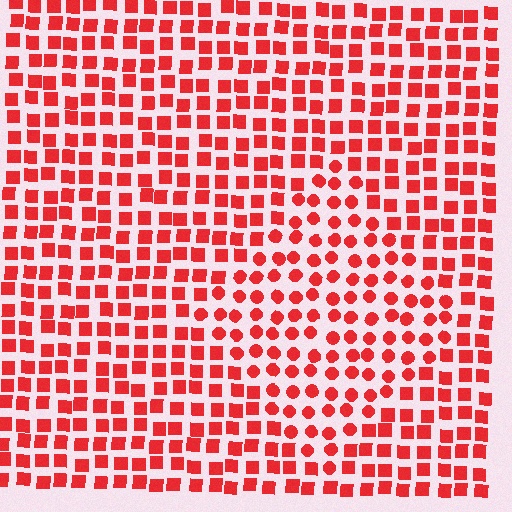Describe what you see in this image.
The image is filled with small red elements arranged in a uniform grid. A diamond-shaped region contains circles, while the surrounding area contains squares. The boundary is defined purely by the change in element shape.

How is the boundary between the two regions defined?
The boundary is defined by a change in element shape: circles inside vs. squares outside. All elements share the same color and spacing.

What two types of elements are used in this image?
The image uses circles inside the diamond region and squares outside it.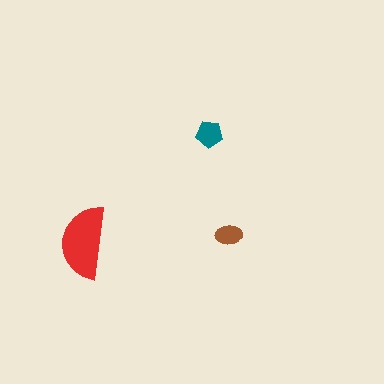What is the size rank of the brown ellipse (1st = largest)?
3rd.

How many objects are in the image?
There are 3 objects in the image.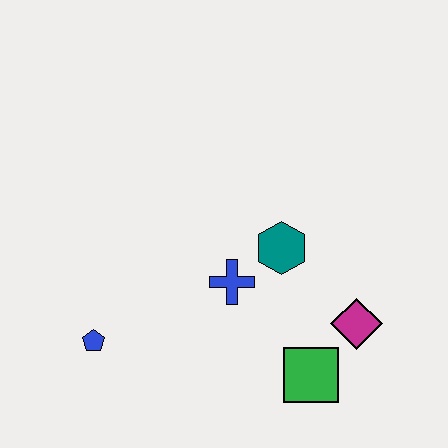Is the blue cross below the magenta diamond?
No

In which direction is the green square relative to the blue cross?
The green square is below the blue cross.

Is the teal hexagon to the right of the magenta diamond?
No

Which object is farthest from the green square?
The blue pentagon is farthest from the green square.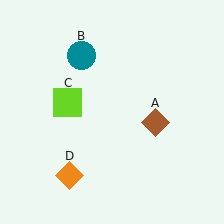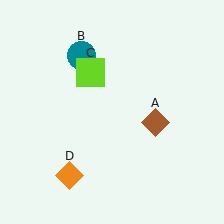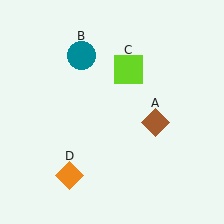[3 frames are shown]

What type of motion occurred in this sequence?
The lime square (object C) rotated clockwise around the center of the scene.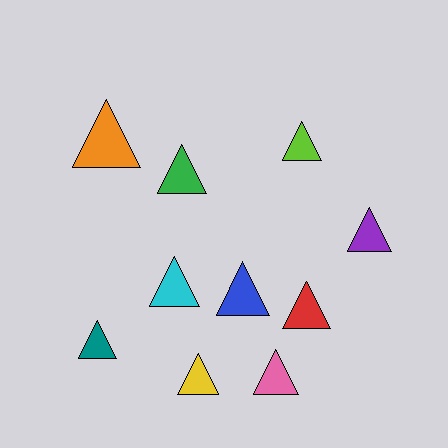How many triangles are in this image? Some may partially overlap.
There are 10 triangles.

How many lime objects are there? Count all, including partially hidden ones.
There is 1 lime object.